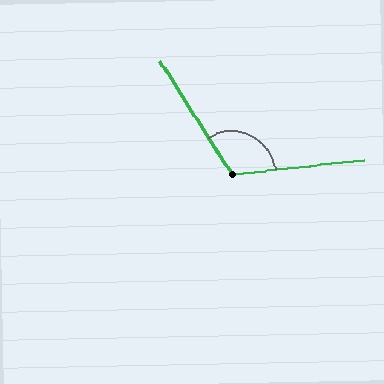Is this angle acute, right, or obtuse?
It is obtuse.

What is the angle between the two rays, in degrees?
Approximately 116 degrees.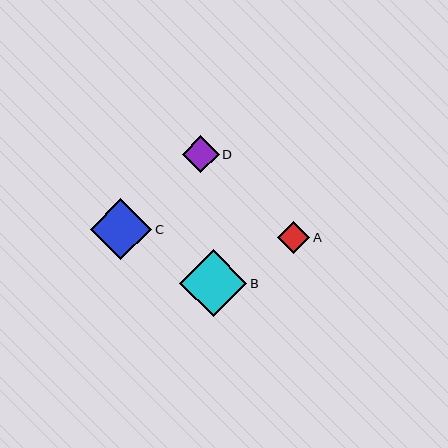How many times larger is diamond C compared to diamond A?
Diamond C is approximately 1.9 times the size of diamond A.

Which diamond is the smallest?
Diamond A is the smallest with a size of approximately 33 pixels.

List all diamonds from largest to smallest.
From largest to smallest: B, C, D, A.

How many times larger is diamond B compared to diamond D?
Diamond B is approximately 1.8 times the size of diamond D.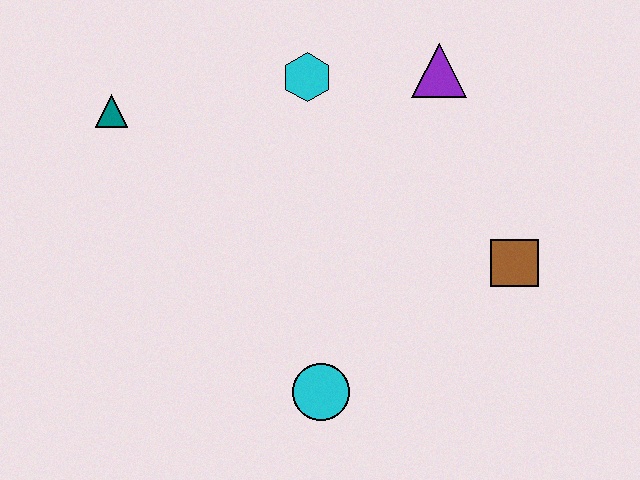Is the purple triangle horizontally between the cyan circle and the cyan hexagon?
No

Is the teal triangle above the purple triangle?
No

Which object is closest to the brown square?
The purple triangle is closest to the brown square.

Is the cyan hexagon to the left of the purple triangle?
Yes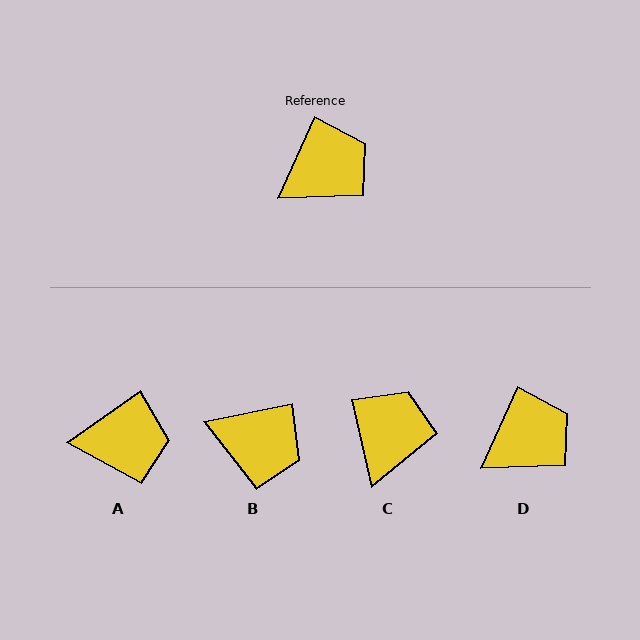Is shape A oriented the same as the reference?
No, it is off by about 31 degrees.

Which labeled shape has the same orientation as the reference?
D.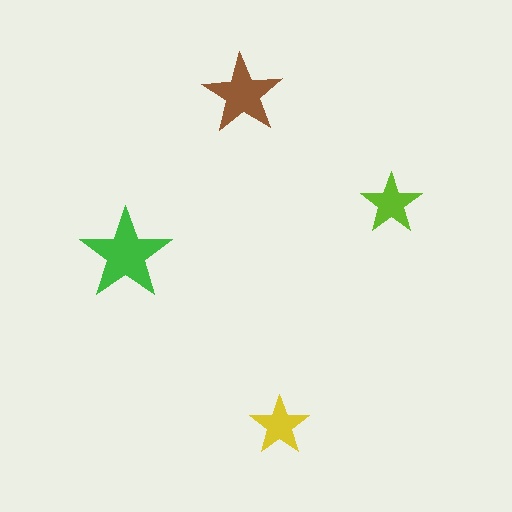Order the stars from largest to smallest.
the green one, the brown one, the lime one, the yellow one.